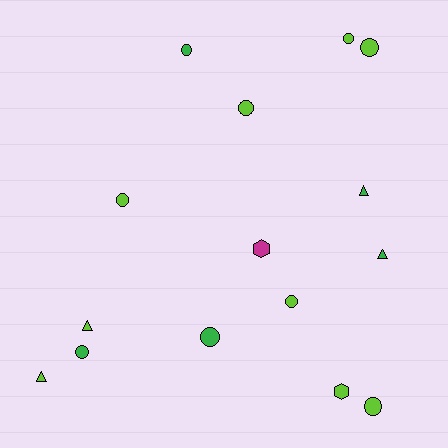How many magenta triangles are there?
There are no magenta triangles.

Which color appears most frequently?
Lime, with 9 objects.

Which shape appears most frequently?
Circle, with 9 objects.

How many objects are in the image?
There are 15 objects.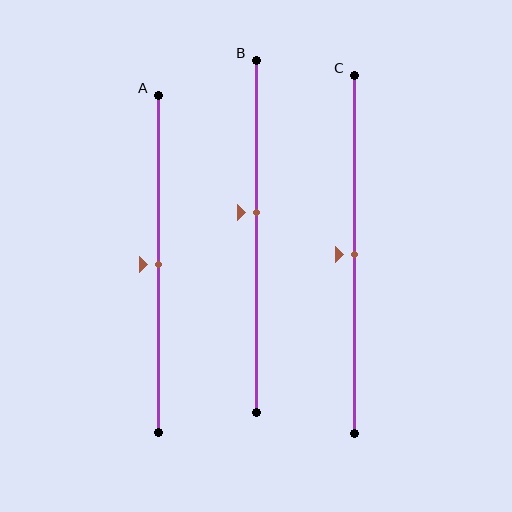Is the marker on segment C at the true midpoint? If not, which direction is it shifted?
Yes, the marker on segment C is at the true midpoint.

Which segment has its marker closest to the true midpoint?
Segment A has its marker closest to the true midpoint.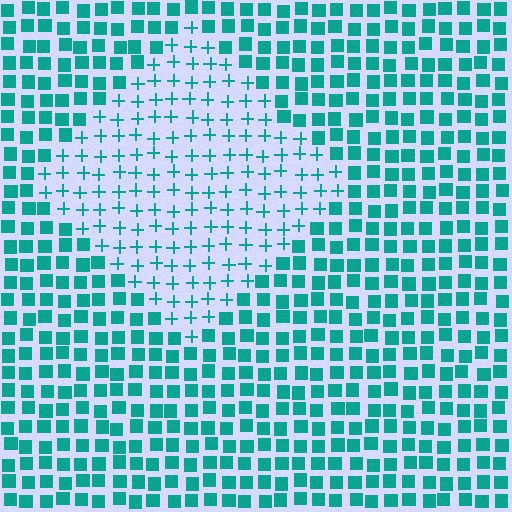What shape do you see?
I see a diamond.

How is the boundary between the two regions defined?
The boundary is defined by a change in element shape: plus signs inside vs. squares outside. All elements share the same color and spacing.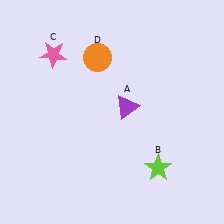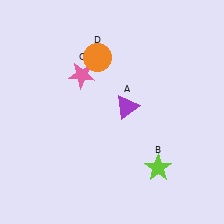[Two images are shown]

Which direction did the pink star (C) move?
The pink star (C) moved right.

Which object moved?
The pink star (C) moved right.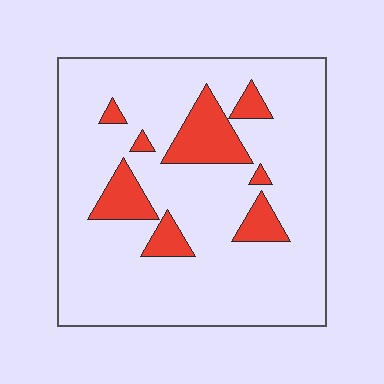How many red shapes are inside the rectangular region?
8.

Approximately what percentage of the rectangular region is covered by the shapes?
Approximately 15%.